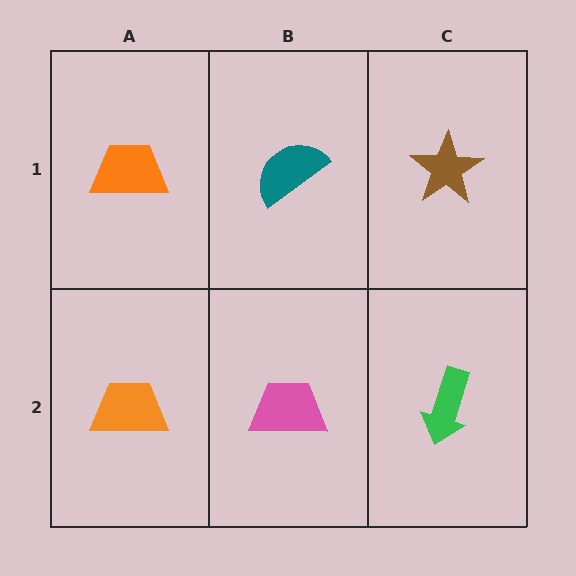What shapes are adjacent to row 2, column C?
A brown star (row 1, column C), a pink trapezoid (row 2, column B).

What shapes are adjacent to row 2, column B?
A teal semicircle (row 1, column B), an orange trapezoid (row 2, column A), a green arrow (row 2, column C).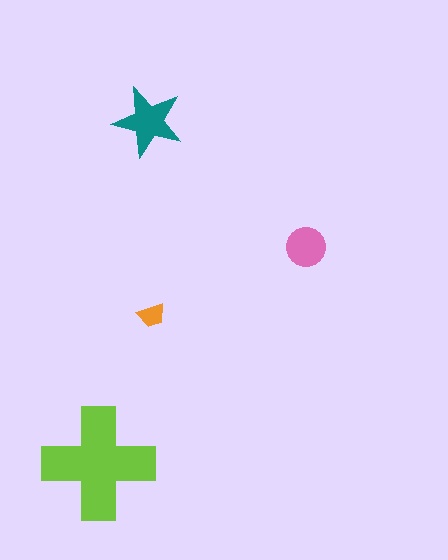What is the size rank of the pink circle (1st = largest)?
3rd.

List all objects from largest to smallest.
The lime cross, the teal star, the pink circle, the orange trapezoid.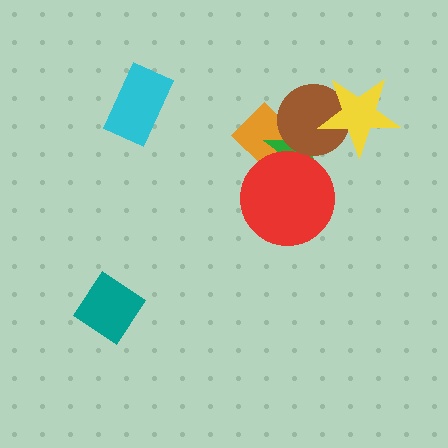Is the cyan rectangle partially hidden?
No, no other shape covers it.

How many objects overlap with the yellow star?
2 objects overlap with the yellow star.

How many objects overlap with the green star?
4 objects overlap with the green star.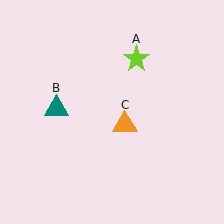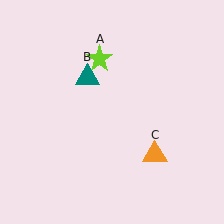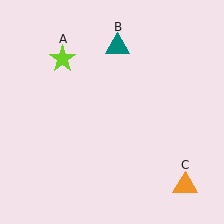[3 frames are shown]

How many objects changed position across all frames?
3 objects changed position: lime star (object A), teal triangle (object B), orange triangle (object C).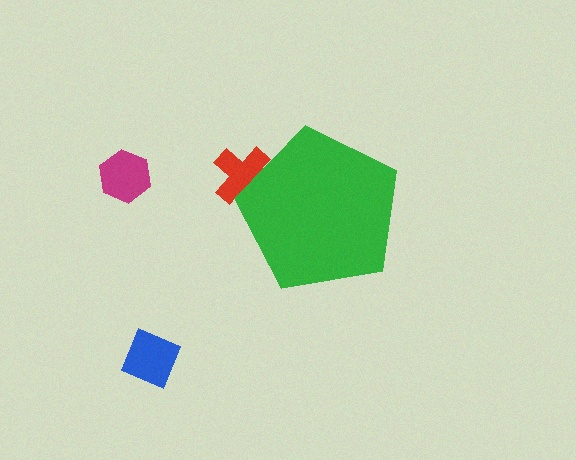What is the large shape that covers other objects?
A green pentagon.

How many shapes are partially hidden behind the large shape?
1 shape is partially hidden.